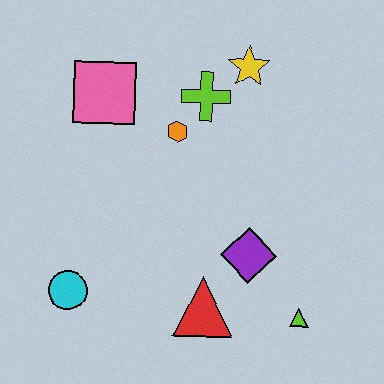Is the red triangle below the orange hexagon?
Yes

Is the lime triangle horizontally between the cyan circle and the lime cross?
No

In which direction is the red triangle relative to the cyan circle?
The red triangle is to the right of the cyan circle.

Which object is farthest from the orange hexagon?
The lime triangle is farthest from the orange hexagon.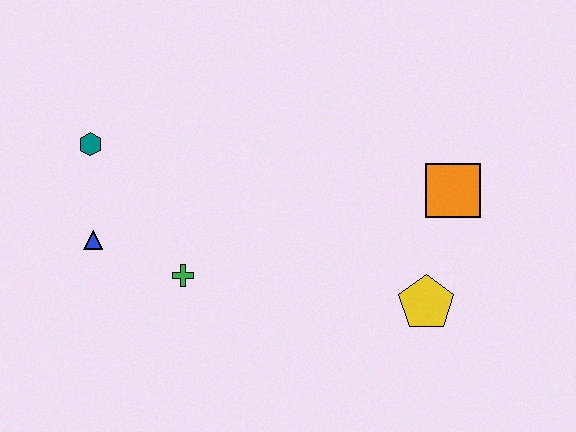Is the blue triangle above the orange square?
No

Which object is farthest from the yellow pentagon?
The teal hexagon is farthest from the yellow pentagon.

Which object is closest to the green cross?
The blue triangle is closest to the green cross.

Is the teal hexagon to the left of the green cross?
Yes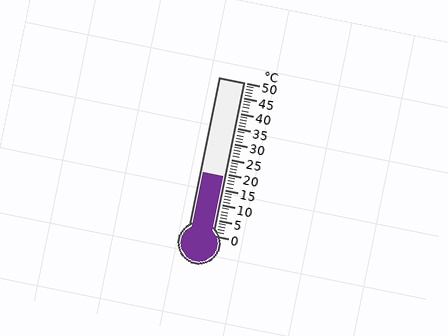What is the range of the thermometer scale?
The thermometer scale ranges from 0°C to 50°C.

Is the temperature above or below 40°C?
The temperature is below 40°C.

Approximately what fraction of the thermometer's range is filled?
The thermometer is filled to approximately 40% of its range.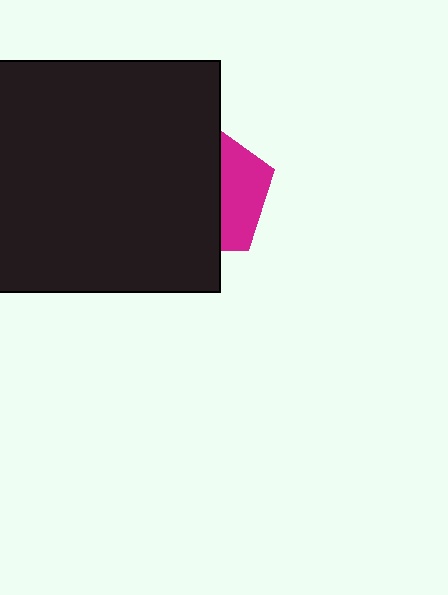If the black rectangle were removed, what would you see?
You would see the complete magenta pentagon.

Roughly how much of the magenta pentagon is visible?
A small part of it is visible (roughly 35%).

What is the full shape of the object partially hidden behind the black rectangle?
The partially hidden object is a magenta pentagon.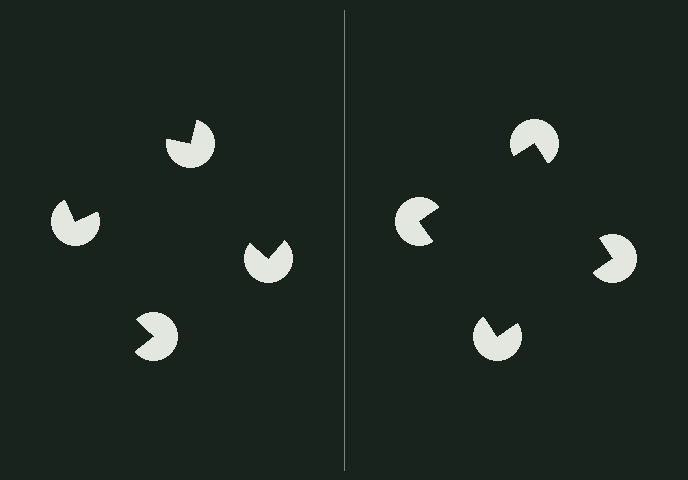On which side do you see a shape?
An illusory square appears on the right side. On the left side the wedge cuts are rotated, so no coherent shape forms.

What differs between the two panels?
The pac-man discs are positioned identically on both sides; only the wedge orientations differ. On the right they align to a square; on the left they are misaligned.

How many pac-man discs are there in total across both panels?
8 — 4 on each side.